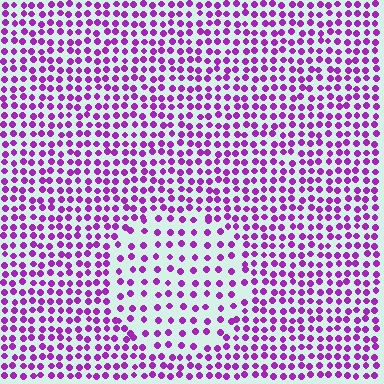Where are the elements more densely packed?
The elements are more densely packed outside the circle boundary.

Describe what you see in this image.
The image contains small purple elements arranged at two different densities. A circle-shaped region is visible where the elements are less densely packed than the surrounding area.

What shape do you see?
I see a circle.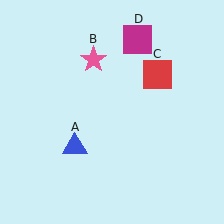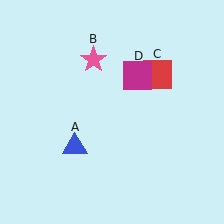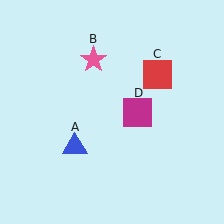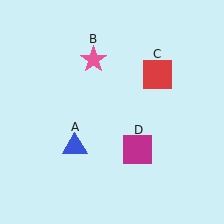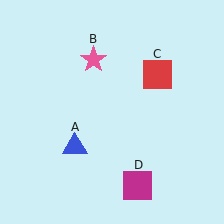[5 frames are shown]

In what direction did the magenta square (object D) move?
The magenta square (object D) moved down.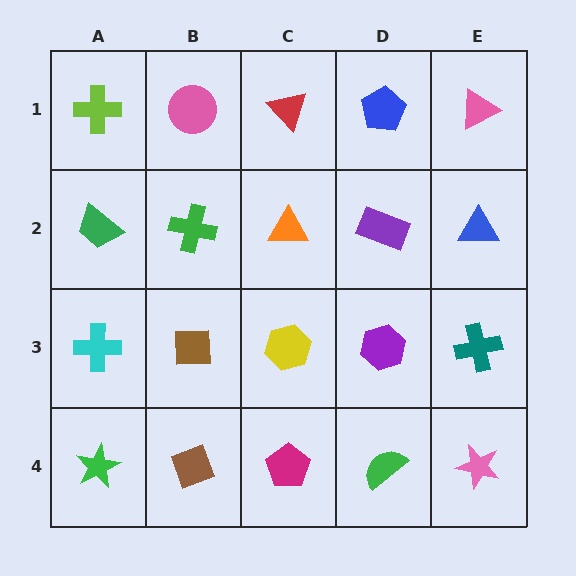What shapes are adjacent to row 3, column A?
A green trapezoid (row 2, column A), a green star (row 4, column A), a brown square (row 3, column B).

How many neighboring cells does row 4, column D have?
3.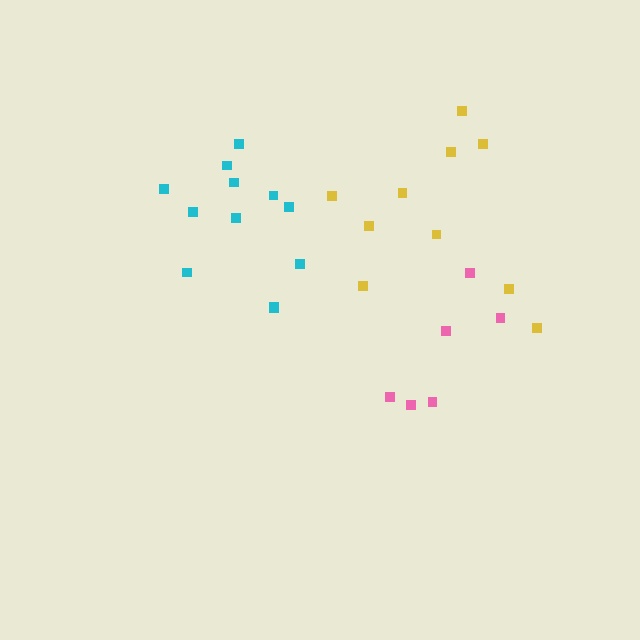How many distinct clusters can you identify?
There are 3 distinct clusters.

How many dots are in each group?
Group 1: 12 dots, Group 2: 6 dots, Group 3: 10 dots (28 total).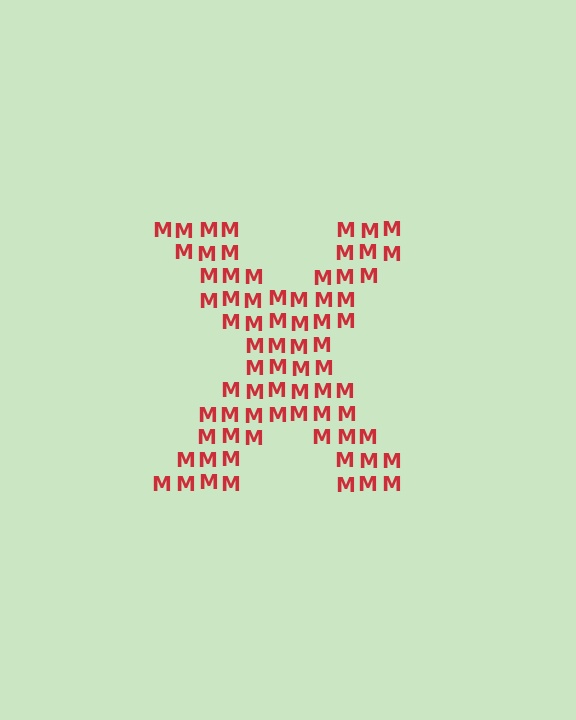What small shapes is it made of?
It is made of small letter M's.